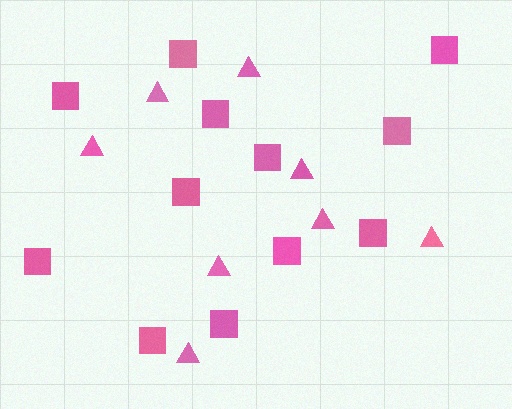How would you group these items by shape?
There are 2 groups: one group of triangles (8) and one group of squares (12).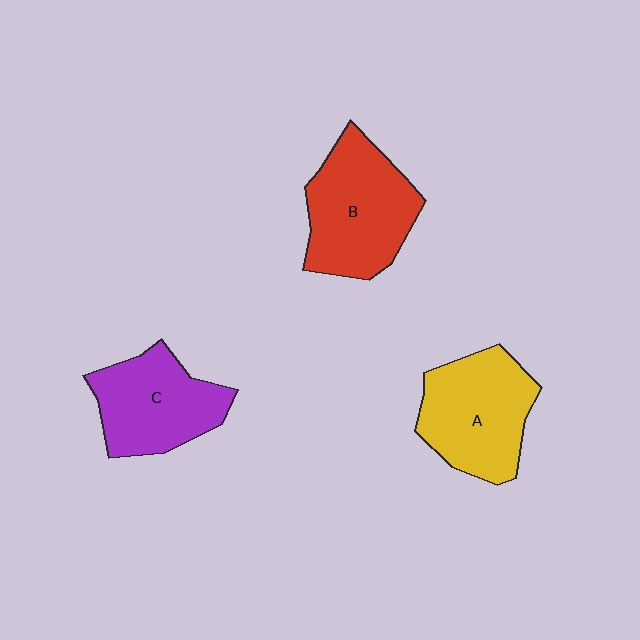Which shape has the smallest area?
Shape C (purple).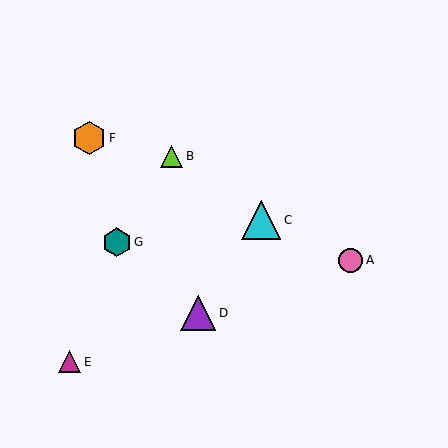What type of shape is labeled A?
Shape A is a pink circle.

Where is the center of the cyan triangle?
The center of the cyan triangle is at (261, 220).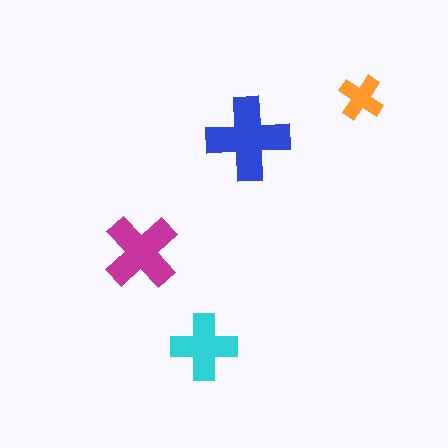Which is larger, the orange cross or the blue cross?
The blue one.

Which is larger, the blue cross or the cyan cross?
The blue one.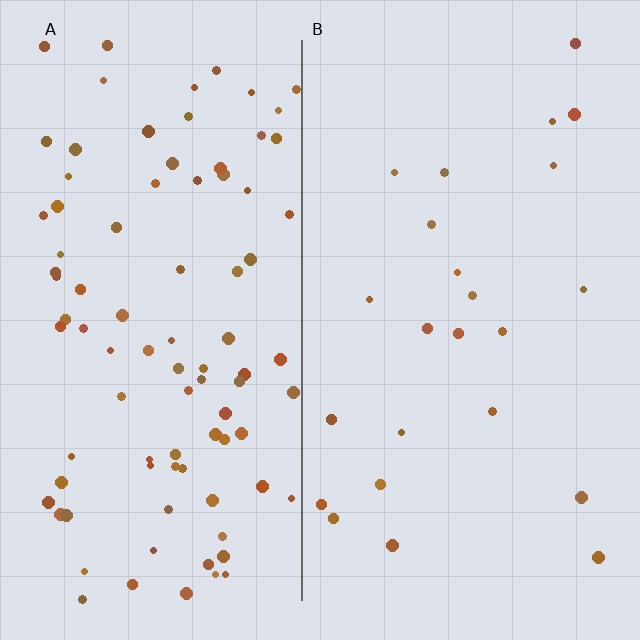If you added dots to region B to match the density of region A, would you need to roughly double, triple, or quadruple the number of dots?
Approximately quadruple.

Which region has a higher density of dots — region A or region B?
A (the left).